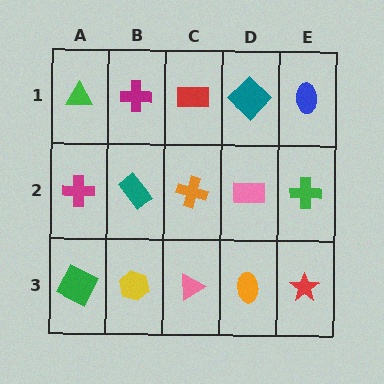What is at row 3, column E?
A red star.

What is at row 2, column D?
A pink rectangle.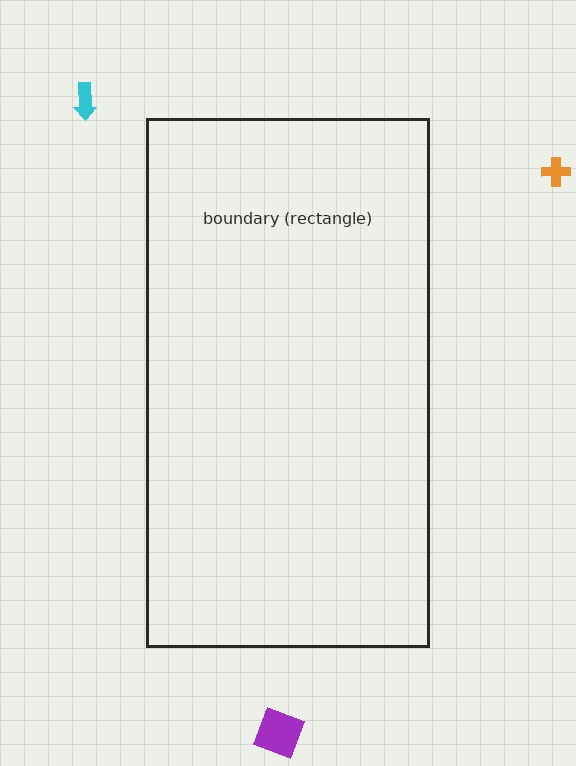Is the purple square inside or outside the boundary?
Outside.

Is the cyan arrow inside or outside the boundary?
Outside.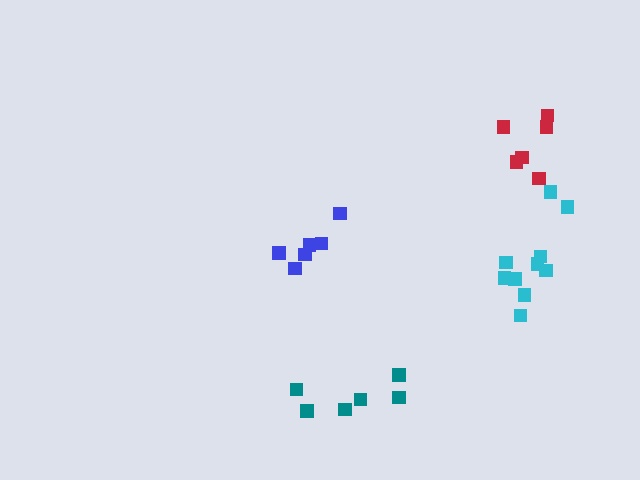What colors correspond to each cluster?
The clusters are colored: red, blue, teal, cyan.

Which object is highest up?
The red cluster is topmost.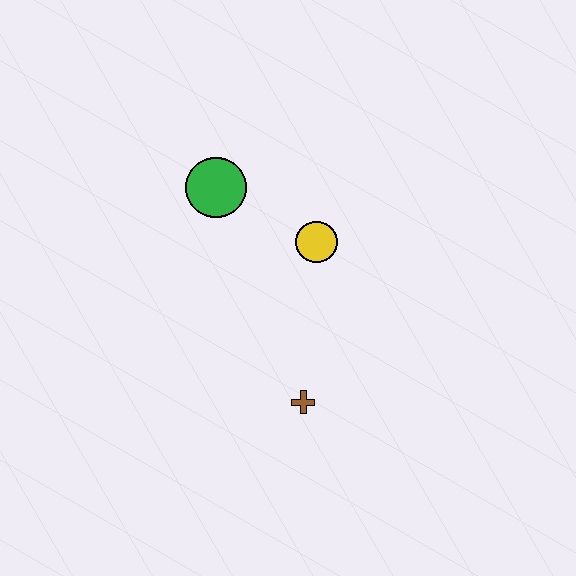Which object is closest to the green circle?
The yellow circle is closest to the green circle.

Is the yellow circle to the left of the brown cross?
No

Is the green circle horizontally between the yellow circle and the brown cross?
No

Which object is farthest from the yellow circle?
The brown cross is farthest from the yellow circle.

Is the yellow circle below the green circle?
Yes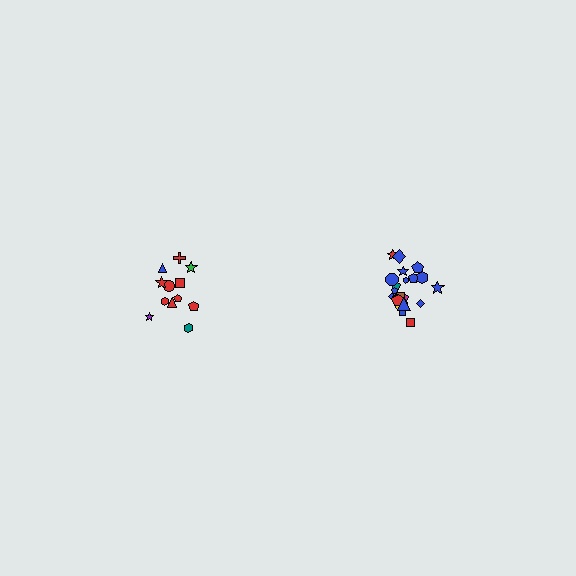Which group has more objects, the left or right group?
The right group.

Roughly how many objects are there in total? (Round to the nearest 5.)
Roughly 35 objects in total.